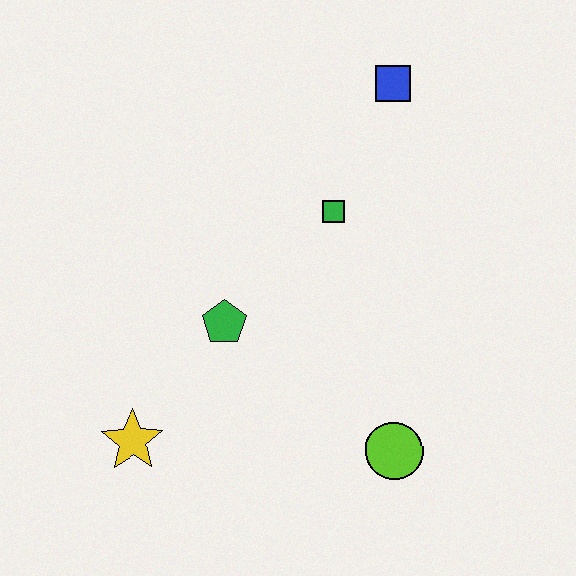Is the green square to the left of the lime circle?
Yes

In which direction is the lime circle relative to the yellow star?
The lime circle is to the right of the yellow star.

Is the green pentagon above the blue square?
No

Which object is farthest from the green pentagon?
The blue square is farthest from the green pentagon.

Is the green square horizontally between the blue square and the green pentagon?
Yes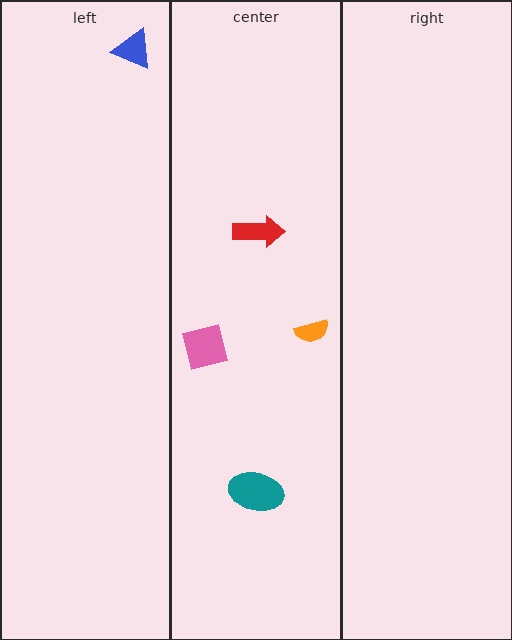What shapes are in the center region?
The pink square, the orange semicircle, the red arrow, the teal ellipse.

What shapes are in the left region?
The blue triangle.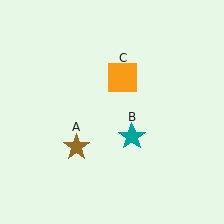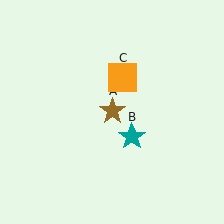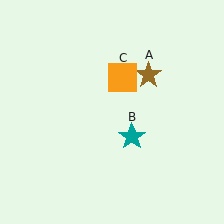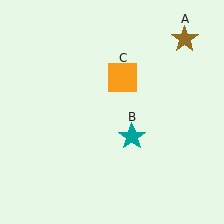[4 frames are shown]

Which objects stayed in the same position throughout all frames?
Teal star (object B) and orange square (object C) remained stationary.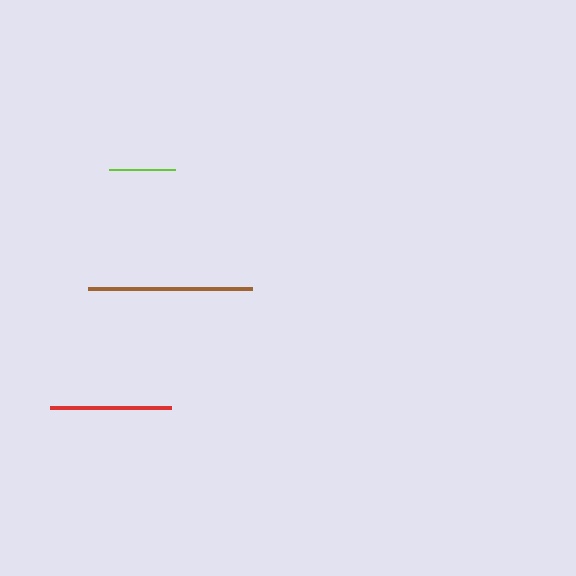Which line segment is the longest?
The brown line is the longest at approximately 164 pixels.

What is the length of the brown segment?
The brown segment is approximately 164 pixels long.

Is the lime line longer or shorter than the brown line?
The brown line is longer than the lime line.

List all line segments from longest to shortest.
From longest to shortest: brown, red, lime.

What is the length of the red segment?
The red segment is approximately 122 pixels long.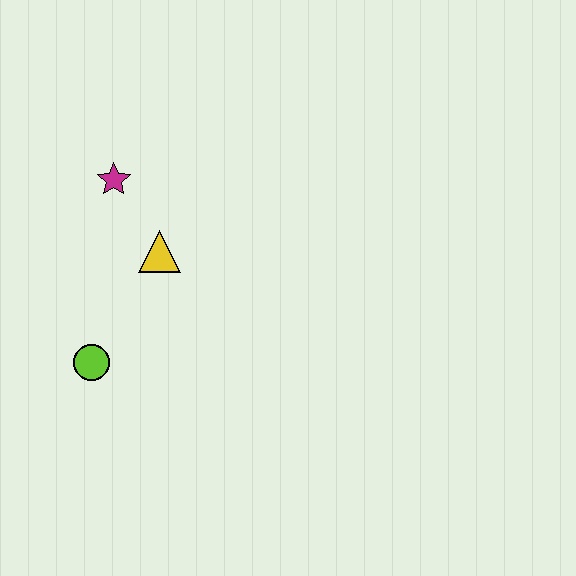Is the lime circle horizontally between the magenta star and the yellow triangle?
No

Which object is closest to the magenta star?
The yellow triangle is closest to the magenta star.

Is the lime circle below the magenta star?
Yes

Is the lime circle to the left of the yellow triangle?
Yes